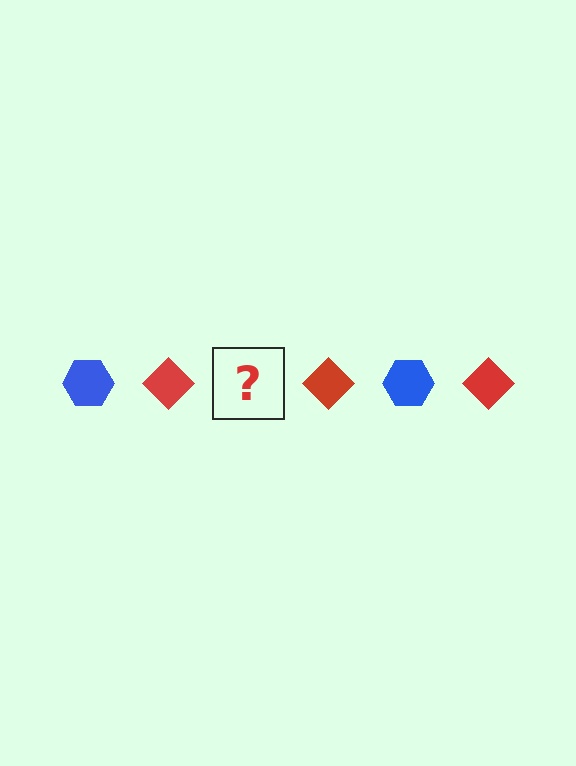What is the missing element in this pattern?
The missing element is a blue hexagon.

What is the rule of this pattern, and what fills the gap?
The rule is that the pattern alternates between blue hexagon and red diamond. The gap should be filled with a blue hexagon.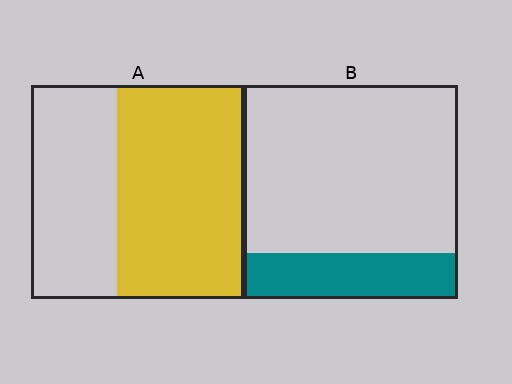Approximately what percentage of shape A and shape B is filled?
A is approximately 60% and B is approximately 20%.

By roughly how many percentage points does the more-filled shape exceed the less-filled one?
By roughly 40 percentage points (A over B).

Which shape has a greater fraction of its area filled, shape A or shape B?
Shape A.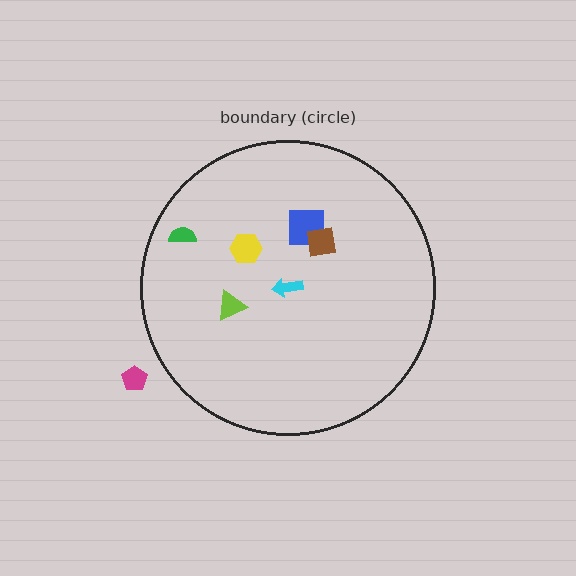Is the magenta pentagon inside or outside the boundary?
Outside.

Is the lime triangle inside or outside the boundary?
Inside.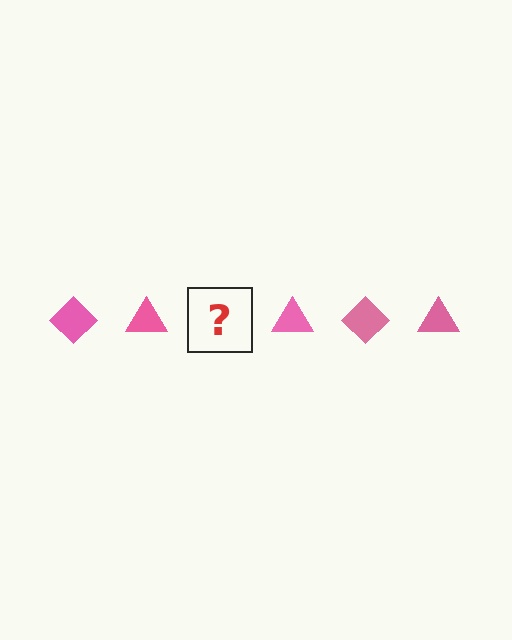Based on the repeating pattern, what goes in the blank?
The blank should be a pink diamond.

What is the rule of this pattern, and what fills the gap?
The rule is that the pattern cycles through diamond, triangle shapes in pink. The gap should be filled with a pink diamond.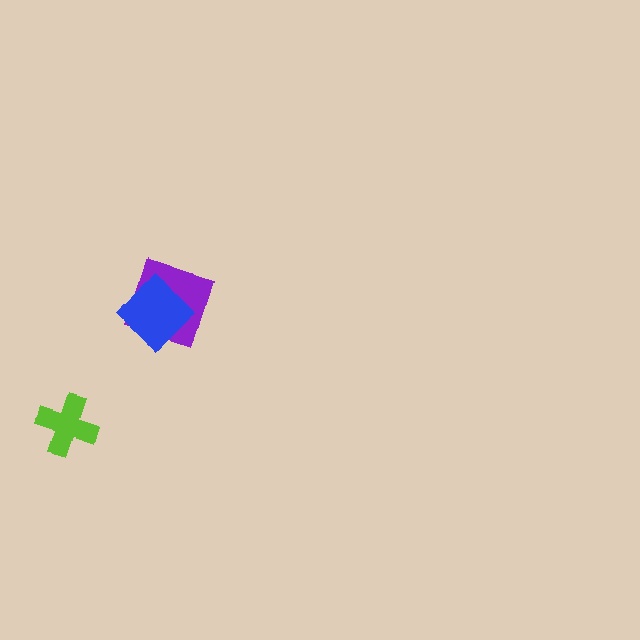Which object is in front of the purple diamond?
The blue diamond is in front of the purple diamond.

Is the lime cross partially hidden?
No, no other shape covers it.